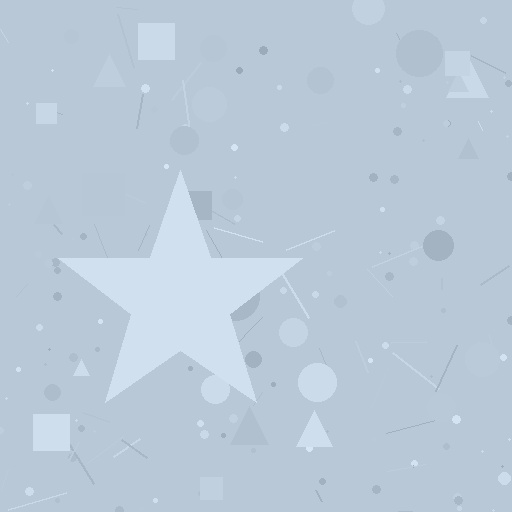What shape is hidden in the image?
A star is hidden in the image.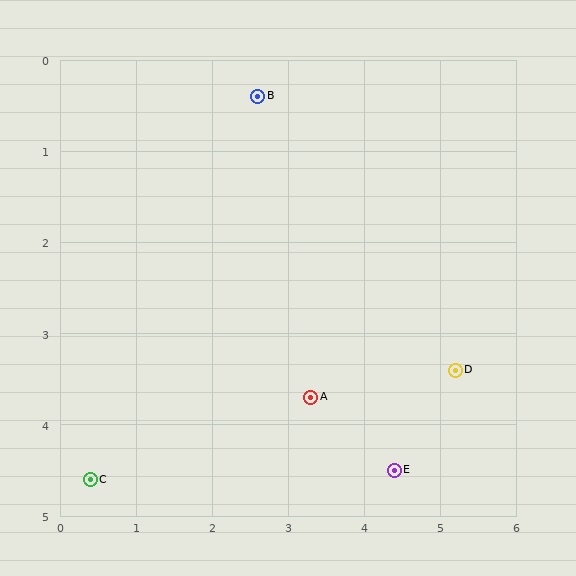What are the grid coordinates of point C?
Point C is at approximately (0.4, 4.6).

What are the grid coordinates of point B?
Point B is at approximately (2.6, 0.4).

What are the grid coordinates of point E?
Point E is at approximately (4.4, 4.5).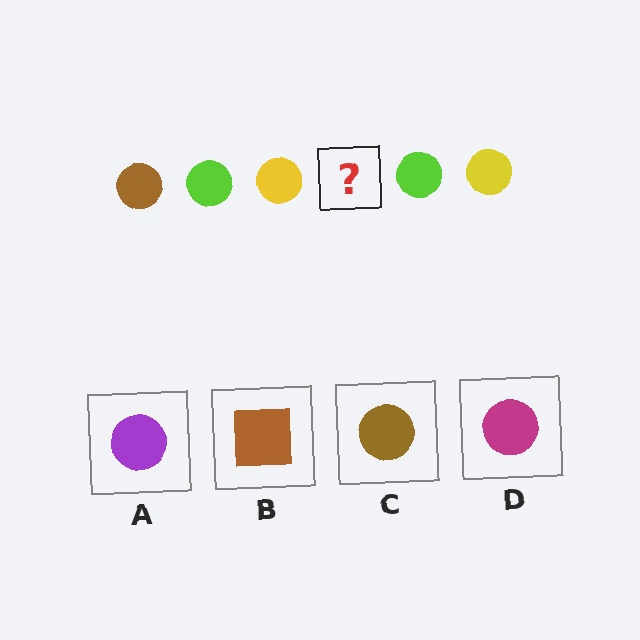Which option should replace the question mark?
Option C.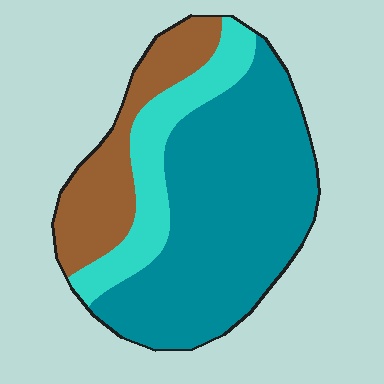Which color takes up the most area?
Teal, at roughly 60%.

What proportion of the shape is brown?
Brown covers around 20% of the shape.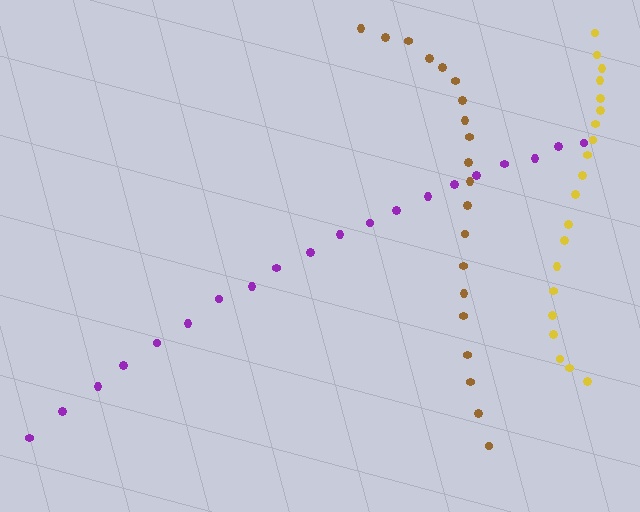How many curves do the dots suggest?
There are 3 distinct paths.